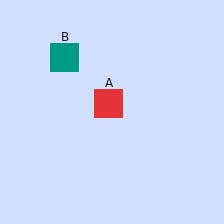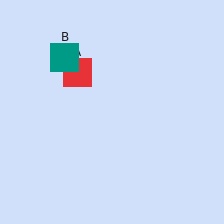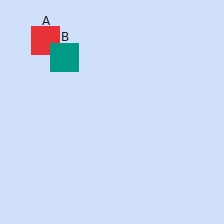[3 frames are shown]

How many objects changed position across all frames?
1 object changed position: red square (object A).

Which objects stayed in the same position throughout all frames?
Teal square (object B) remained stationary.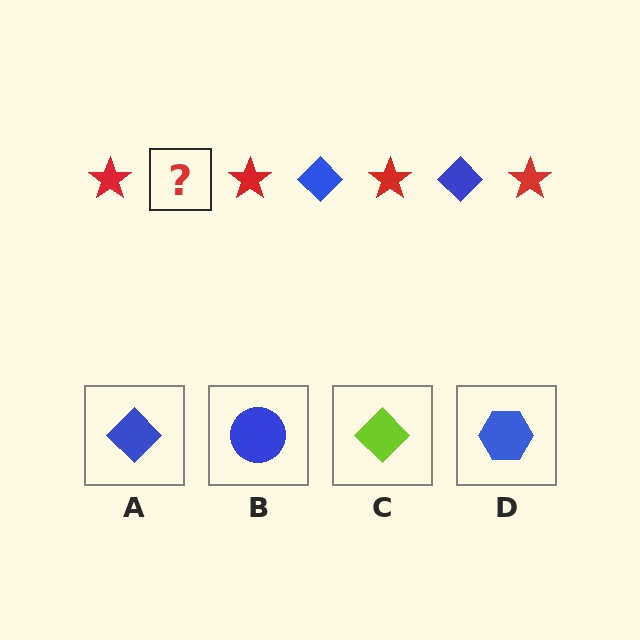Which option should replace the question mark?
Option A.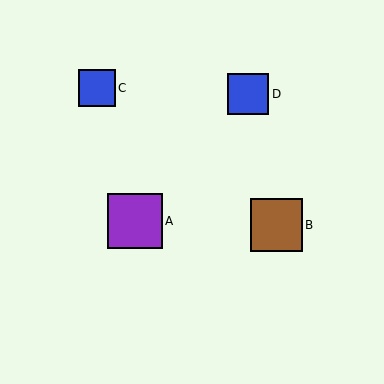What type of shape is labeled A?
Shape A is a purple square.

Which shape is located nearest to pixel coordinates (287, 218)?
The brown square (labeled B) at (276, 225) is nearest to that location.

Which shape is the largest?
The purple square (labeled A) is the largest.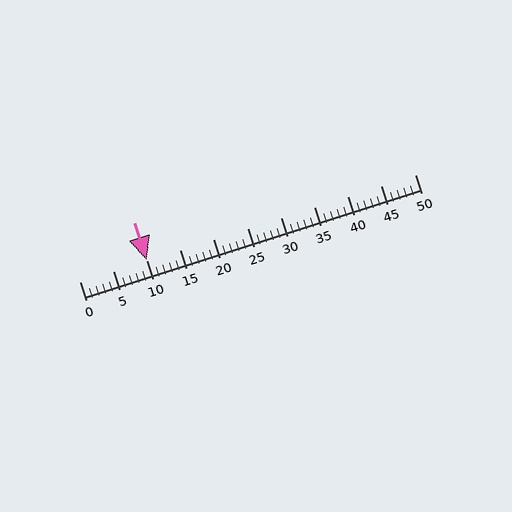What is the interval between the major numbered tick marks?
The major tick marks are spaced 5 units apart.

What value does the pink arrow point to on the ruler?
The pink arrow points to approximately 10.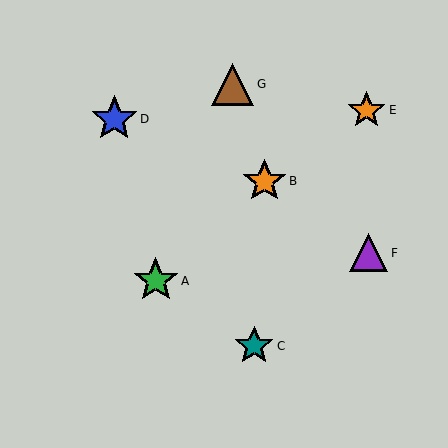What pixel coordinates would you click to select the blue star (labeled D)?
Click at (114, 119) to select the blue star D.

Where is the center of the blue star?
The center of the blue star is at (114, 119).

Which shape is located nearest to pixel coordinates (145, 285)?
The green star (labeled A) at (156, 281) is nearest to that location.